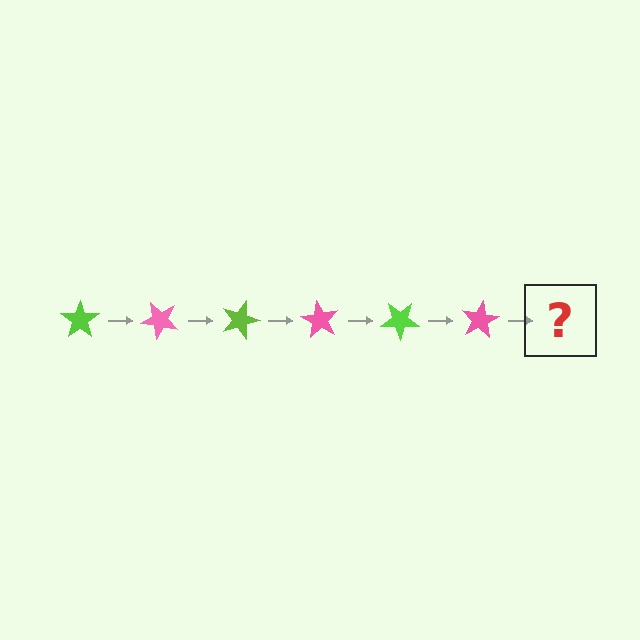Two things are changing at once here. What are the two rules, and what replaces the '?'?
The two rules are that it rotates 45 degrees each step and the color cycles through lime and pink. The '?' should be a lime star, rotated 270 degrees from the start.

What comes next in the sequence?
The next element should be a lime star, rotated 270 degrees from the start.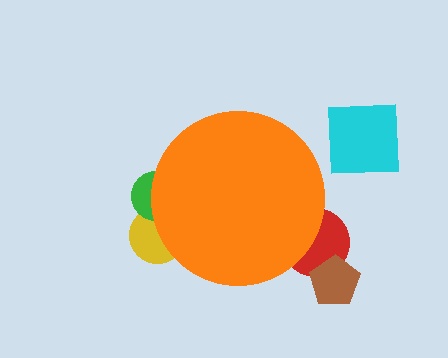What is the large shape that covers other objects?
An orange circle.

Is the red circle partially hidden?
Yes, the red circle is partially hidden behind the orange circle.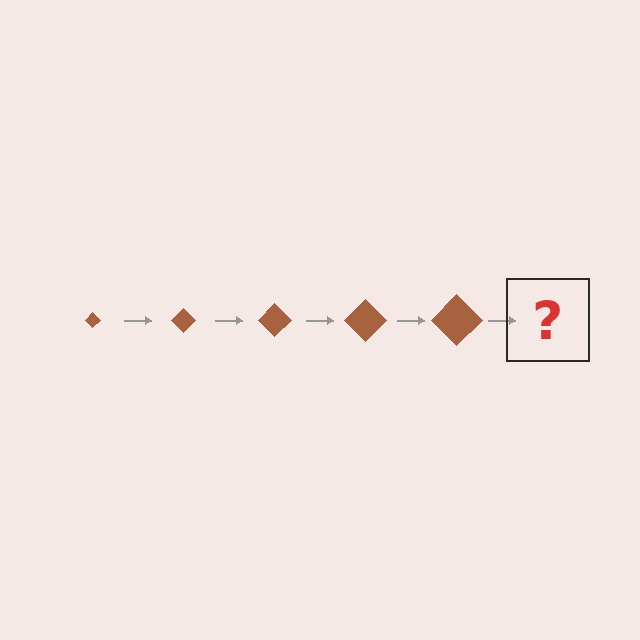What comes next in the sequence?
The next element should be a brown diamond, larger than the previous one.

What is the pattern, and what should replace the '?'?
The pattern is that the diamond gets progressively larger each step. The '?' should be a brown diamond, larger than the previous one.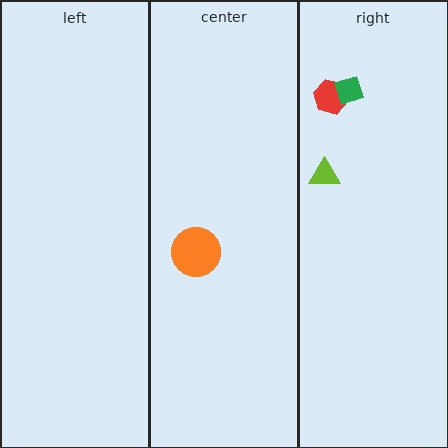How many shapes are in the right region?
3.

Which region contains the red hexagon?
The right region.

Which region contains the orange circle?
The center region.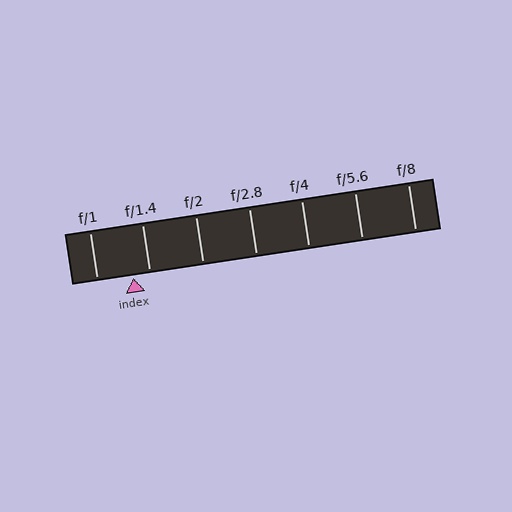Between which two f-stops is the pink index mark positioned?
The index mark is between f/1 and f/1.4.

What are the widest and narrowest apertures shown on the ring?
The widest aperture shown is f/1 and the narrowest is f/8.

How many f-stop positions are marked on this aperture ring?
There are 7 f-stop positions marked.